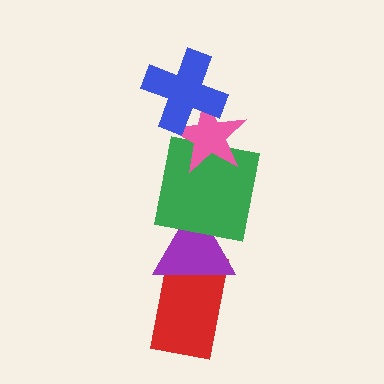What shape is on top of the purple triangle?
The green square is on top of the purple triangle.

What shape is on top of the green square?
The pink star is on top of the green square.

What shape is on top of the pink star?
The blue cross is on top of the pink star.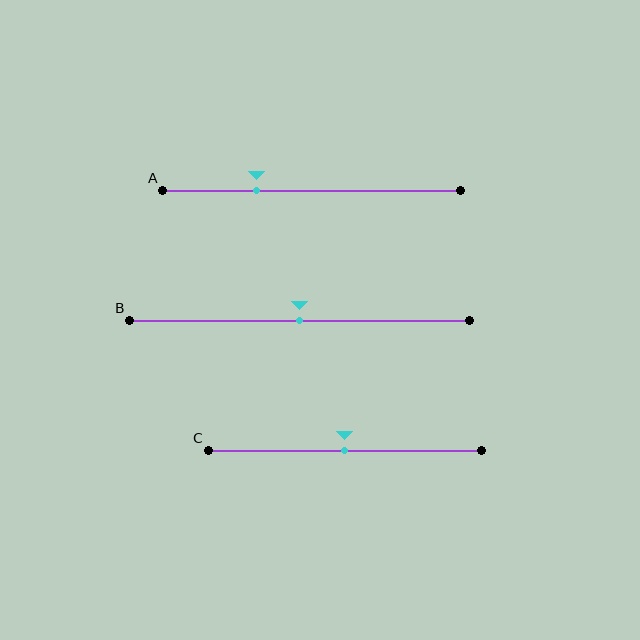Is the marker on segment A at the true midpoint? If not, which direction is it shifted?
No, the marker on segment A is shifted to the left by about 19% of the segment length.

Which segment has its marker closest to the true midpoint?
Segment B has its marker closest to the true midpoint.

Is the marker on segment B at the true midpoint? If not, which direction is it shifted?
Yes, the marker on segment B is at the true midpoint.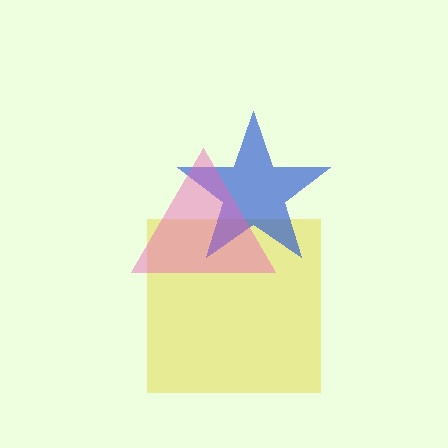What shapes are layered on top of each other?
The layered shapes are: a yellow square, a blue star, a pink triangle.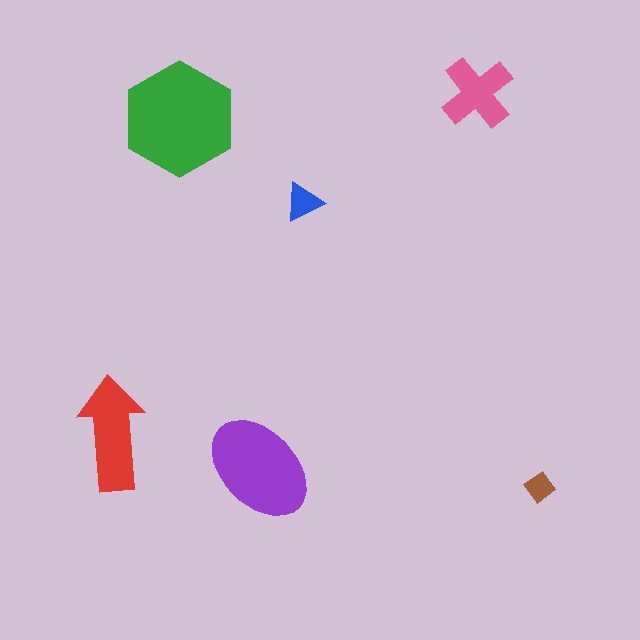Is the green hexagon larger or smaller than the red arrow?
Larger.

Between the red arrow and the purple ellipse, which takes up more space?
The purple ellipse.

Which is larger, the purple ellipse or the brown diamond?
The purple ellipse.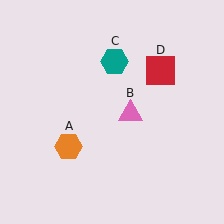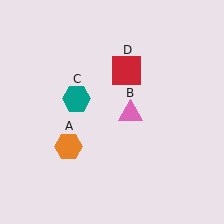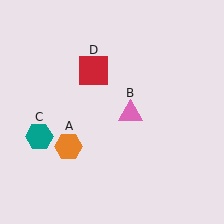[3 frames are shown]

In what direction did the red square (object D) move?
The red square (object D) moved left.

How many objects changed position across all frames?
2 objects changed position: teal hexagon (object C), red square (object D).